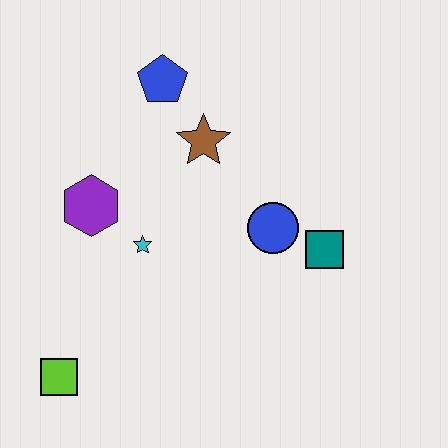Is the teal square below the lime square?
No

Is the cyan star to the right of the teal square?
No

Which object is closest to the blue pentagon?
The brown star is closest to the blue pentagon.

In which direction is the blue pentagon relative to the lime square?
The blue pentagon is above the lime square.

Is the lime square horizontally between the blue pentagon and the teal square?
No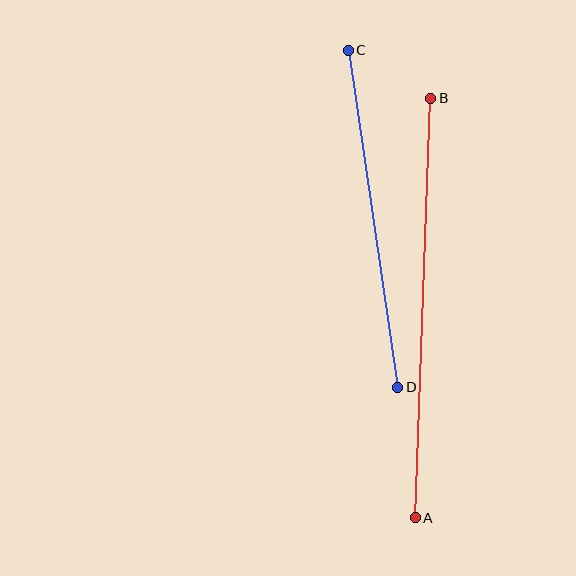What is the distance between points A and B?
The distance is approximately 420 pixels.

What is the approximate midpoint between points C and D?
The midpoint is at approximately (373, 219) pixels.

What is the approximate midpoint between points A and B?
The midpoint is at approximately (423, 308) pixels.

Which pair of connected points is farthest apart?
Points A and B are farthest apart.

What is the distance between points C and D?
The distance is approximately 341 pixels.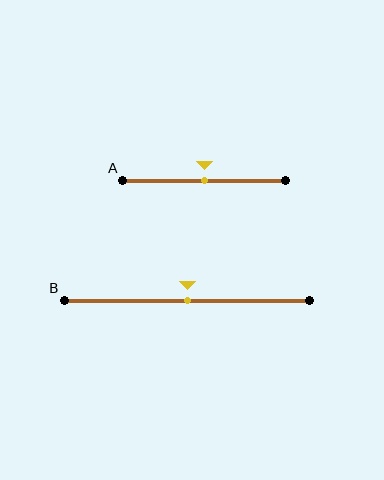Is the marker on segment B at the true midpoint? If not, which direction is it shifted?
Yes, the marker on segment B is at the true midpoint.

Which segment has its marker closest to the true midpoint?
Segment A has its marker closest to the true midpoint.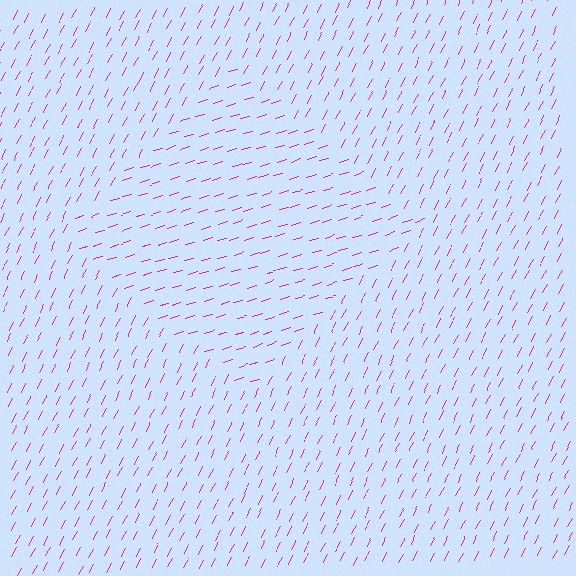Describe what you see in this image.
The image is filled with small magenta line segments. A diamond region in the image has lines oriented differently from the surrounding lines, creating a visible texture boundary.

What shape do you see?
I see a diamond.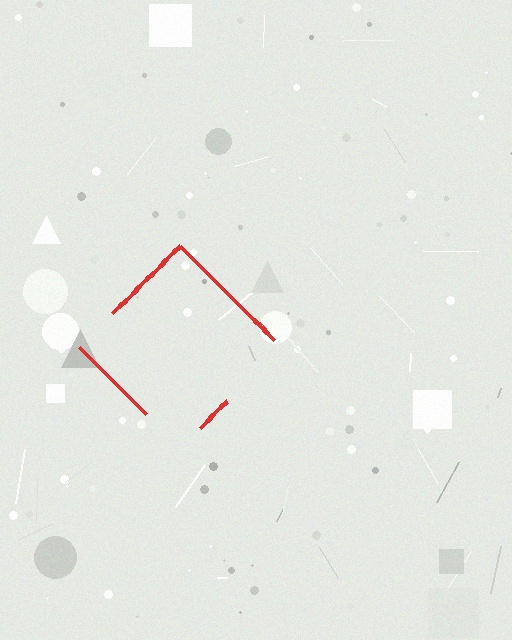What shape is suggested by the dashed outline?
The dashed outline suggests a diamond.